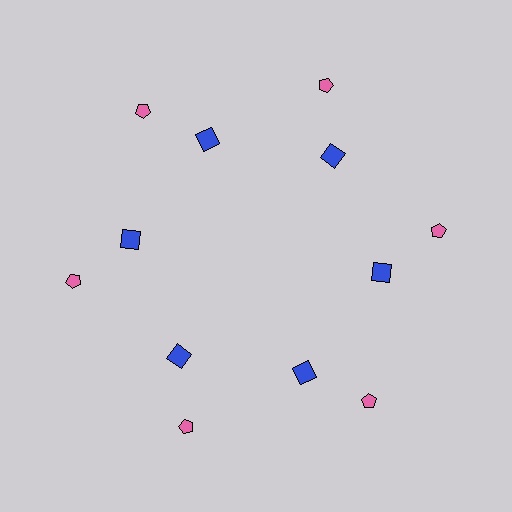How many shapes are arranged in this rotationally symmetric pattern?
There are 12 shapes, arranged in 6 groups of 2.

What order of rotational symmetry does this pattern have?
This pattern has 6-fold rotational symmetry.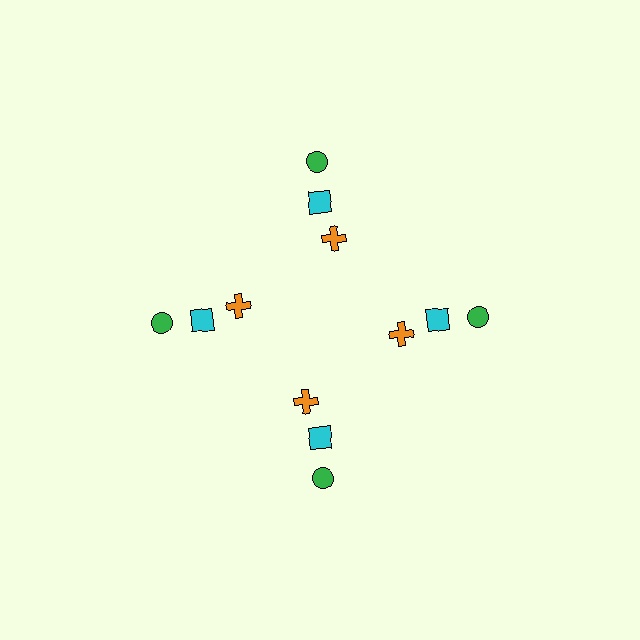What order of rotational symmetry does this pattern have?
This pattern has 4-fold rotational symmetry.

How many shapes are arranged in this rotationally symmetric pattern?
There are 12 shapes, arranged in 4 groups of 3.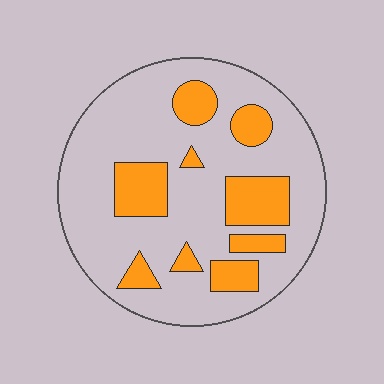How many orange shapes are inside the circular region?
9.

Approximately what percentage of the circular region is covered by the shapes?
Approximately 25%.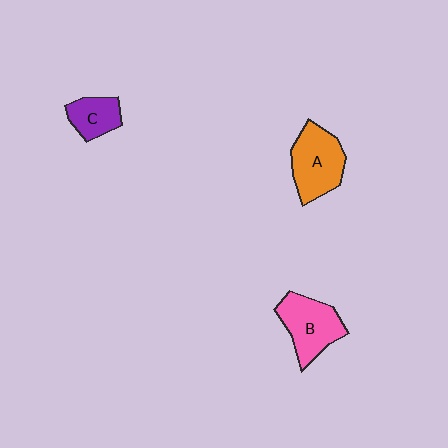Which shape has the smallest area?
Shape C (purple).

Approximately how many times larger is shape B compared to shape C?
Approximately 1.7 times.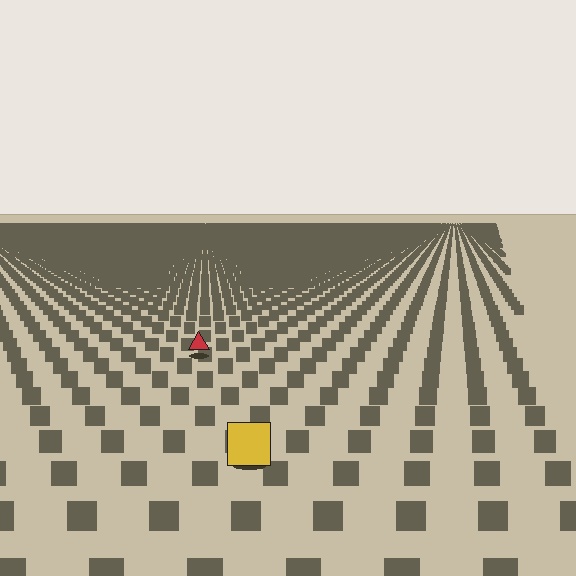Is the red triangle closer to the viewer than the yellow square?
No. The yellow square is closer — you can tell from the texture gradient: the ground texture is coarser near it.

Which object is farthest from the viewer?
The red triangle is farthest from the viewer. It appears smaller and the ground texture around it is denser.